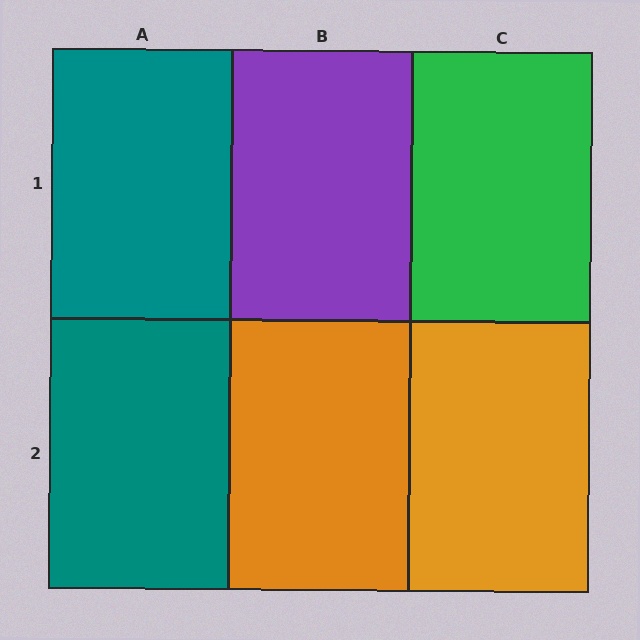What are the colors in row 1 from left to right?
Teal, purple, green.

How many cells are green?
1 cell is green.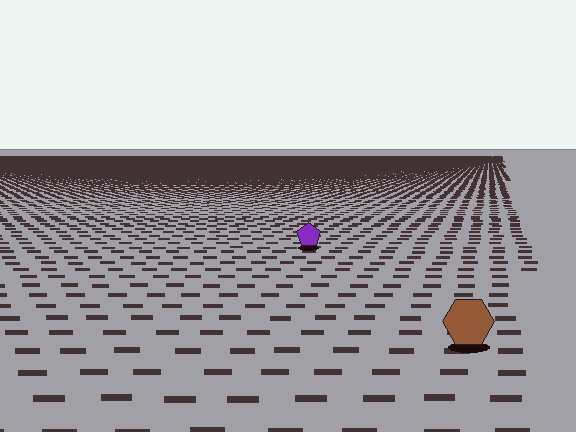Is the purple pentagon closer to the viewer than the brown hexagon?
No. The brown hexagon is closer — you can tell from the texture gradient: the ground texture is coarser near it.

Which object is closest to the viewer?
The brown hexagon is closest. The texture marks near it are larger and more spread out.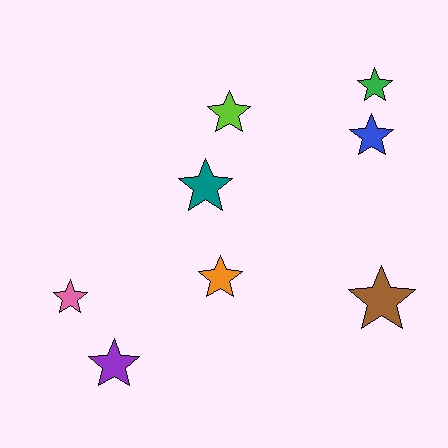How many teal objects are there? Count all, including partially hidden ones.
There is 1 teal object.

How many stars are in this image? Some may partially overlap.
There are 8 stars.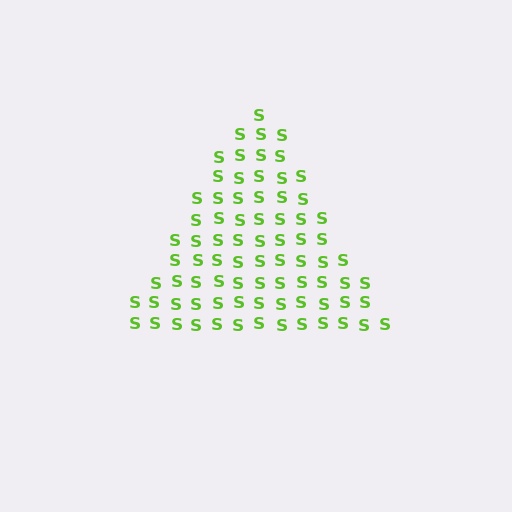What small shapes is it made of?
It is made of small letter S's.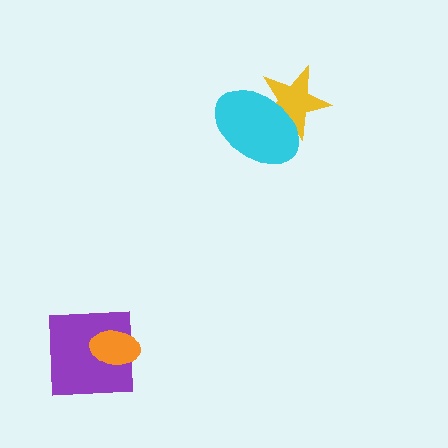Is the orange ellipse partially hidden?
No, no other shape covers it.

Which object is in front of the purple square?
The orange ellipse is in front of the purple square.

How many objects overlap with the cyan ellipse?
1 object overlaps with the cyan ellipse.